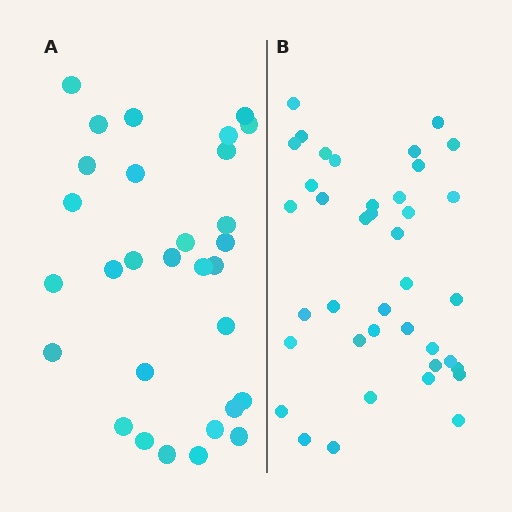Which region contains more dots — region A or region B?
Region B (the right region) has more dots.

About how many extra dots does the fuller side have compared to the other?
Region B has roughly 8 or so more dots than region A.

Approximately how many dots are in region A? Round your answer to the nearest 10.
About 30 dots.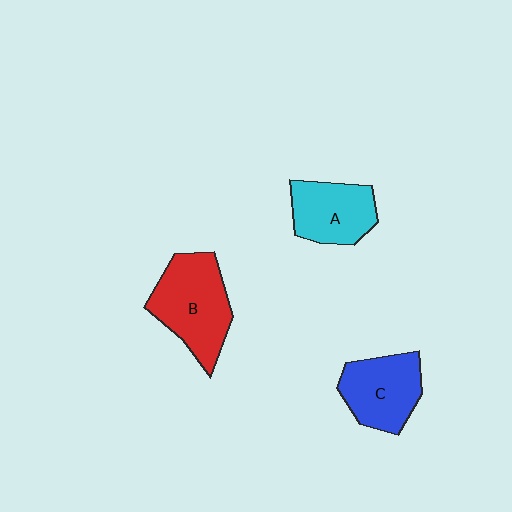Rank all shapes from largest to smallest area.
From largest to smallest: B (red), C (blue), A (cyan).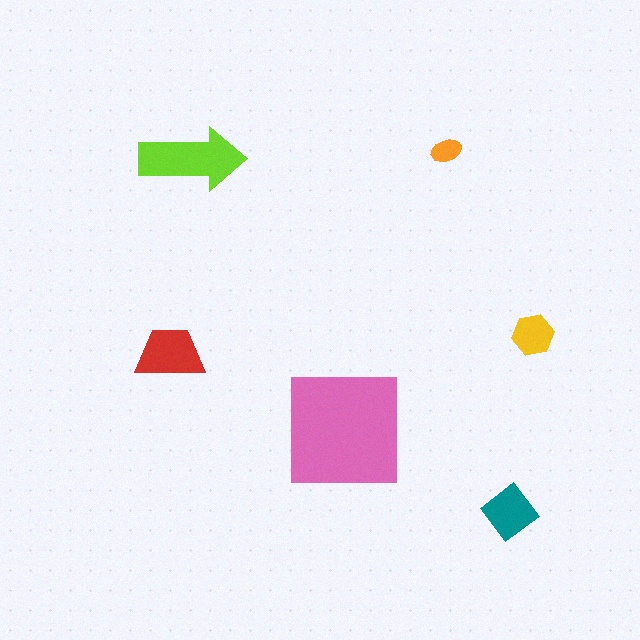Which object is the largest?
The pink square.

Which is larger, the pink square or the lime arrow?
The pink square.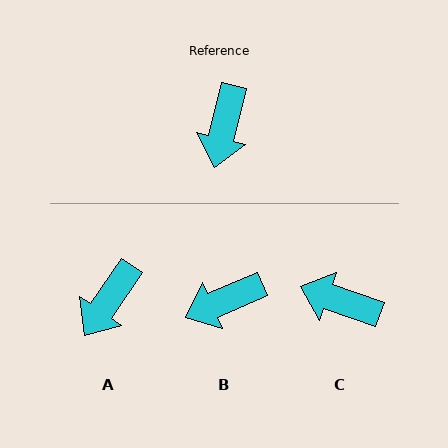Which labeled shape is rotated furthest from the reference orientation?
C, about 95 degrees away.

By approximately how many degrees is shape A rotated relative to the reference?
Approximately 20 degrees clockwise.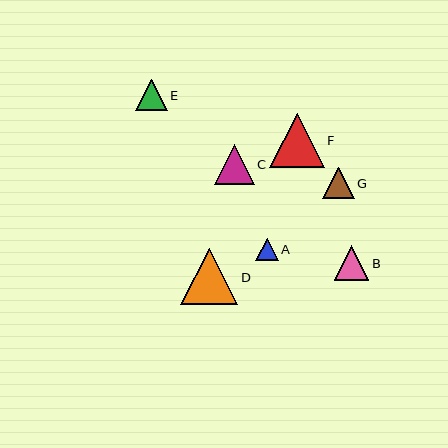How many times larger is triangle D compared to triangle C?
Triangle D is approximately 1.4 times the size of triangle C.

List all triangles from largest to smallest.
From largest to smallest: D, F, C, B, E, G, A.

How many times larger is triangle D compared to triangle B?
Triangle D is approximately 1.6 times the size of triangle B.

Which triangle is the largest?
Triangle D is the largest with a size of approximately 57 pixels.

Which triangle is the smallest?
Triangle A is the smallest with a size of approximately 23 pixels.